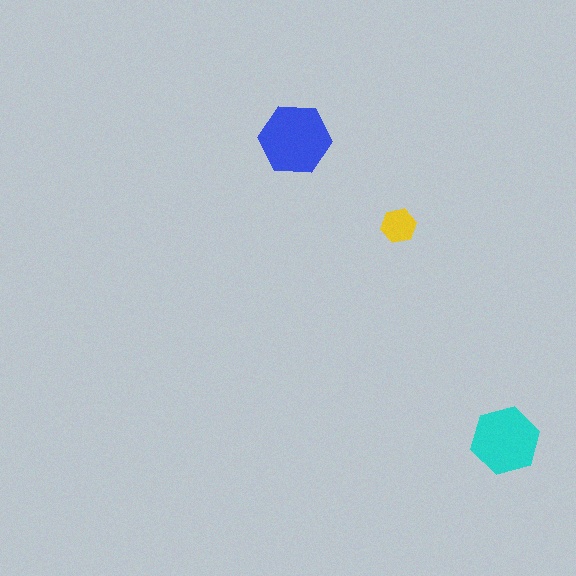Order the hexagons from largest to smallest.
the blue one, the cyan one, the yellow one.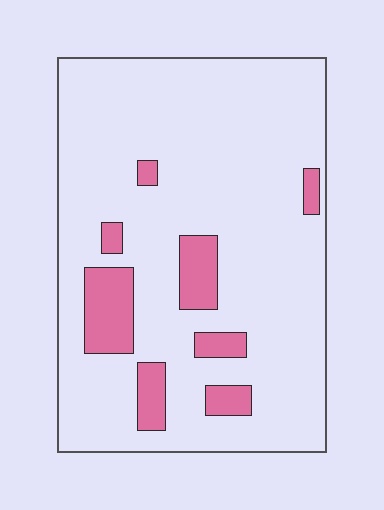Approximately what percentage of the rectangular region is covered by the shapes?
Approximately 15%.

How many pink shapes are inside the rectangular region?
8.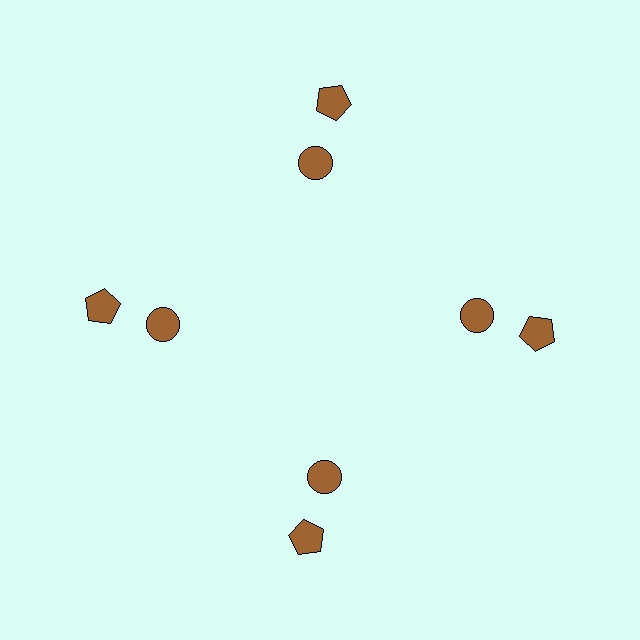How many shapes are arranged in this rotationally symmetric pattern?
There are 8 shapes, arranged in 4 groups of 2.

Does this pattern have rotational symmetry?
Yes, this pattern has 4-fold rotational symmetry. It looks the same after rotating 90 degrees around the center.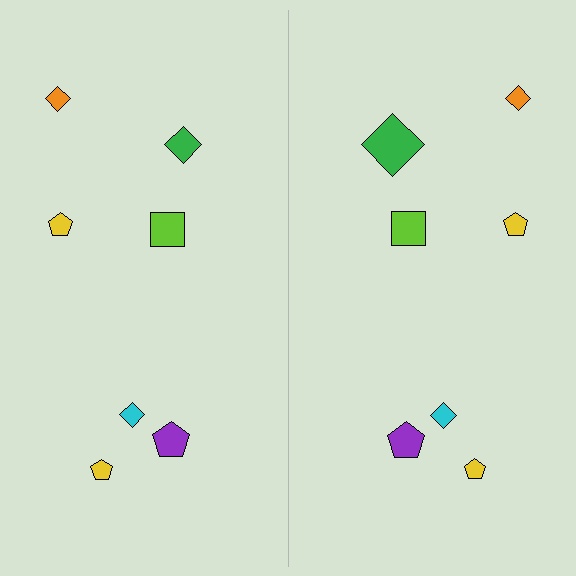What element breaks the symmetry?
The green diamond on the right side has a different size than its mirror counterpart.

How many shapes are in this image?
There are 14 shapes in this image.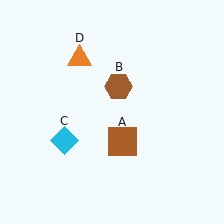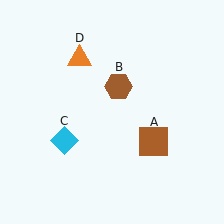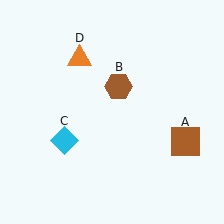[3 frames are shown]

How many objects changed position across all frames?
1 object changed position: brown square (object A).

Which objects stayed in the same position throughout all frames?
Brown hexagon (object B) and cyan diamond (object C) and orange triangle (object D) remained stationary.